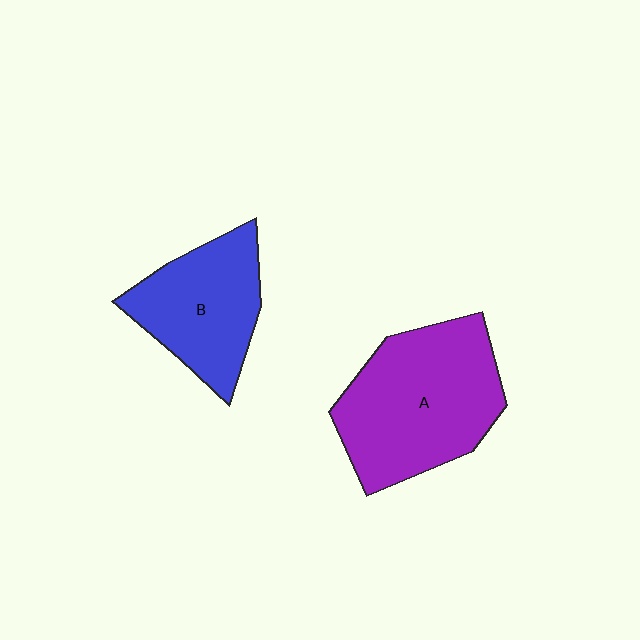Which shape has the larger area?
Shape A (purple).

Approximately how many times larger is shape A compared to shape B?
Approximately 1.4 times.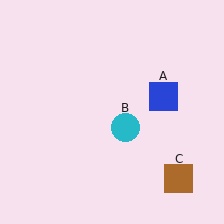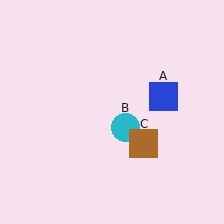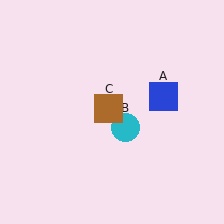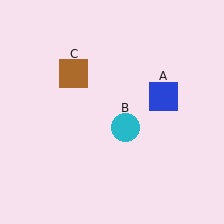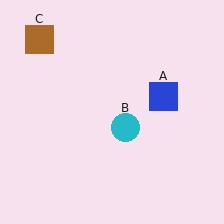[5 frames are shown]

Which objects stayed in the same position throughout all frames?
Blue square (object A) and cyan circle (object B) remained stationary.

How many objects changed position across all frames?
1 object changed position: brown square (object C).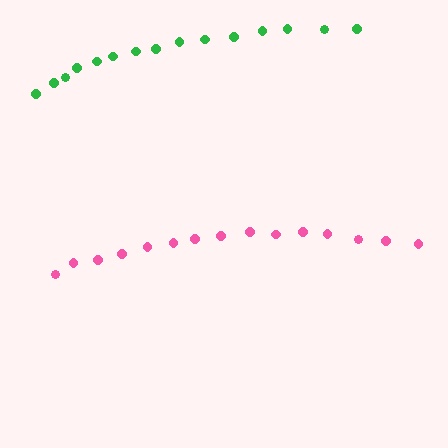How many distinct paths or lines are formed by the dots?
There are 2 distinct paths.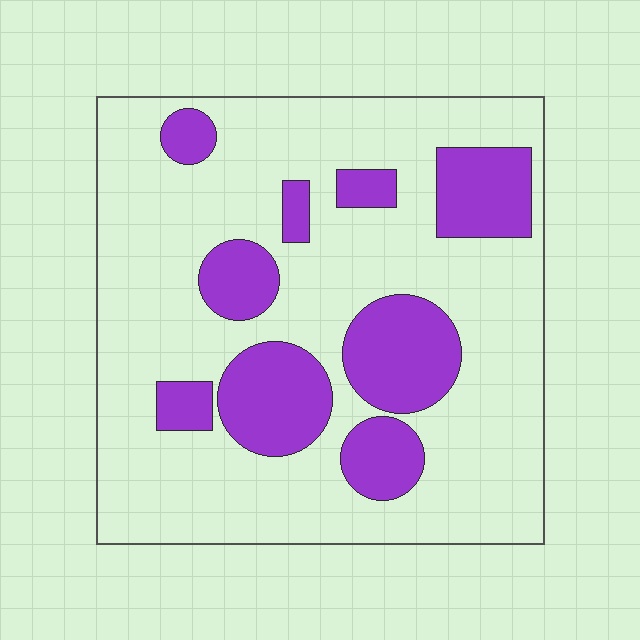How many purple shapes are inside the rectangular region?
9.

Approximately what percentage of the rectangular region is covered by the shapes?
Approximately 25%.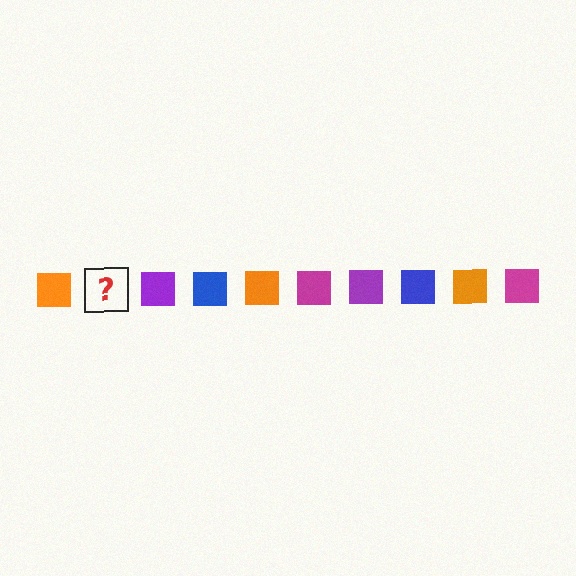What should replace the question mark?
The question mark should be replaced with a magenta square.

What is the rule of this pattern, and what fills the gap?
The rule is that the pattern cycles through orange, magenta, purple, blue squares. The gap should be filled with a magenta square.